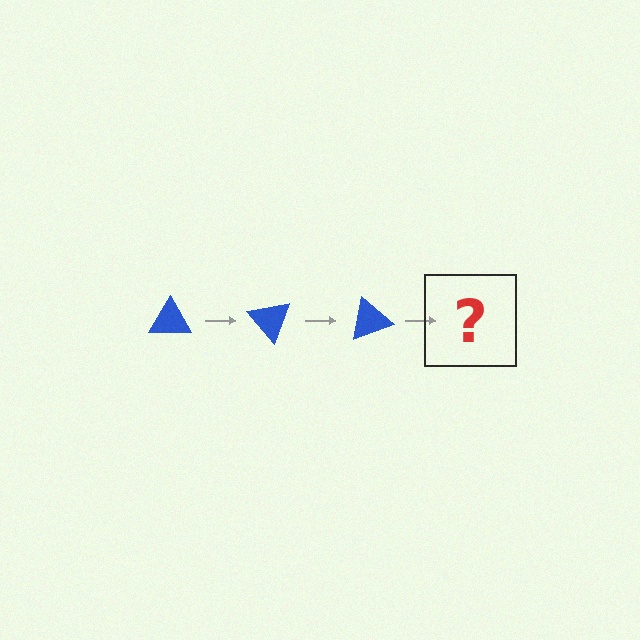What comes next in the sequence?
The next element should be a blue triangle rotated 150 degrees.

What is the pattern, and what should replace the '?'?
The pattern is that the triangle rotates 50 degrees each step. The '?' should be a blue triangle rotated 150 degrees.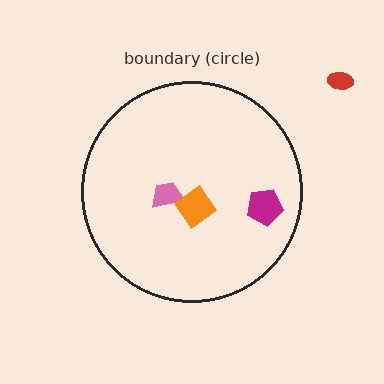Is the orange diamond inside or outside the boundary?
Inside.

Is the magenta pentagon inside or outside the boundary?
Inside.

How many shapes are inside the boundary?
3 inside, 1 outside.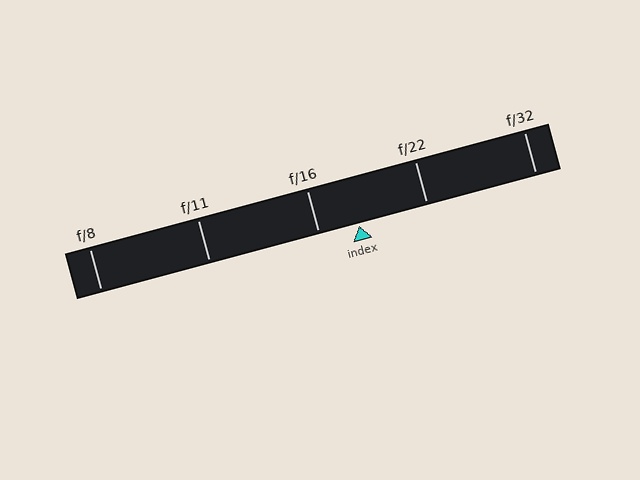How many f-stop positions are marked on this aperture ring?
There are 5 f-stop positions marked.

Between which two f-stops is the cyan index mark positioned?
The index mark is between f/16 and f/22.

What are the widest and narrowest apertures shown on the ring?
The widest aperture shown is f/8 and the narrowest is f/32.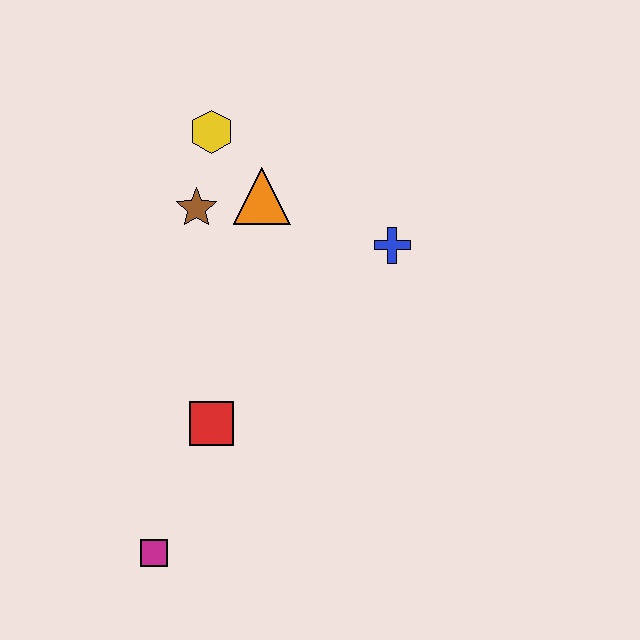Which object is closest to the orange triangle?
The brown star is closest to the orange triangle.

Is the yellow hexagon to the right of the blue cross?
No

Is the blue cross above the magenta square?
Yes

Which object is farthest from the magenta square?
The yellow hexagon is farthest from the magenta square.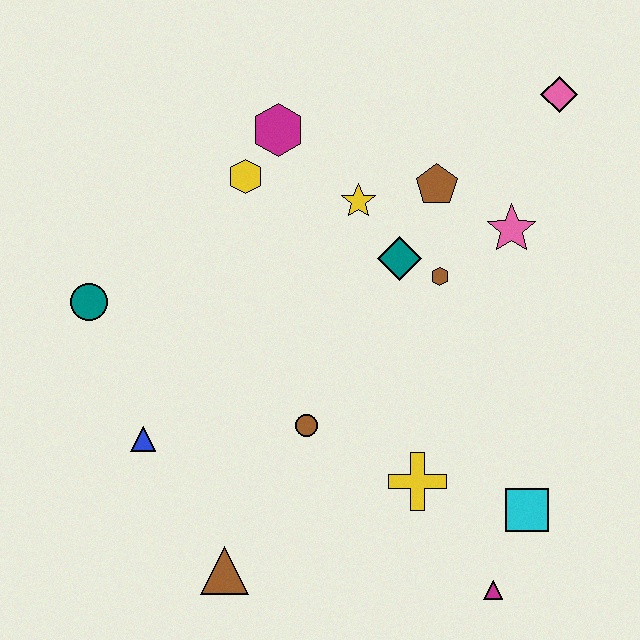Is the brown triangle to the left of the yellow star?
Yes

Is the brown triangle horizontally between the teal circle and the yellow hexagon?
Yes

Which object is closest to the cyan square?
The magenta triangle is closest to the cyan square.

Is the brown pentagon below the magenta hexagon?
Yes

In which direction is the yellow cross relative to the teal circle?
The yellow cross is to the right of the teal circle.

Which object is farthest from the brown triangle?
The pink diamond is farthest from the brown triangle.